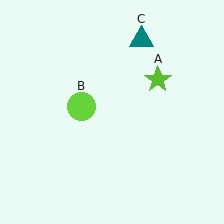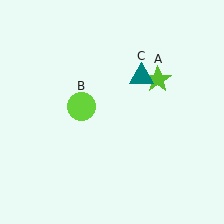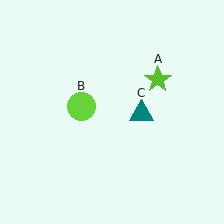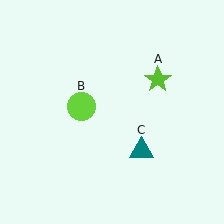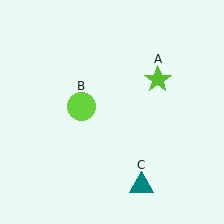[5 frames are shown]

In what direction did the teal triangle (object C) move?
The teal triangle (object C) moved down.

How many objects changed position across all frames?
1 object changed position: teal triangle (object C).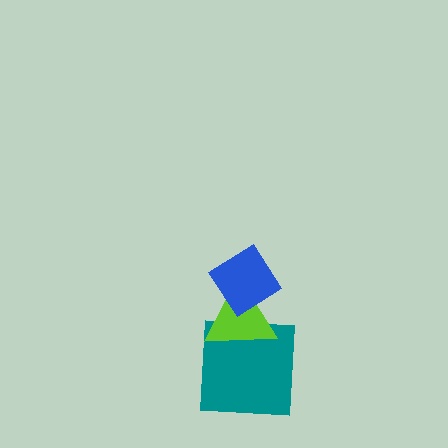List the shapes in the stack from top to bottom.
From top to bottom: the blue diamond, the lime triangle, the teal square.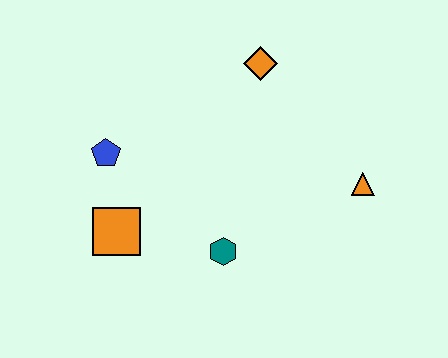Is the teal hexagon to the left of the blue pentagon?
No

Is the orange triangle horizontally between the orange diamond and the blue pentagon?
No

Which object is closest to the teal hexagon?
The orange square is closest to the teal hexagon.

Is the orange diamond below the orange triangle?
No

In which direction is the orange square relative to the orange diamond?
The orange square is below the orange diamond.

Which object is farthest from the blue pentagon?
The orange triangle is farthest from the blue pentagon.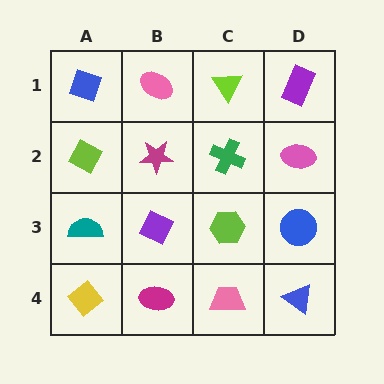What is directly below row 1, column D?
A pink ellipse.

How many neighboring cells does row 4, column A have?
2.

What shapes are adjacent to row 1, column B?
A magenta star (row 2, column B), a blue diamond (row 1, column A), a lime triangle (row 1, column C).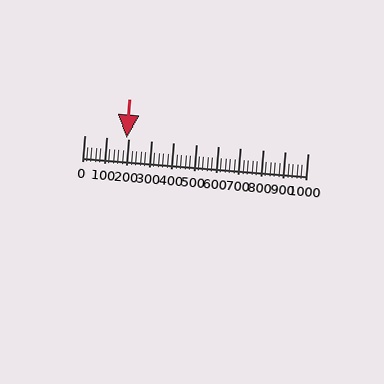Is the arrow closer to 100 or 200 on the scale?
The arrow is closer to 200.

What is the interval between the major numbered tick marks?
The major tick marks are spaced 100 units apart.